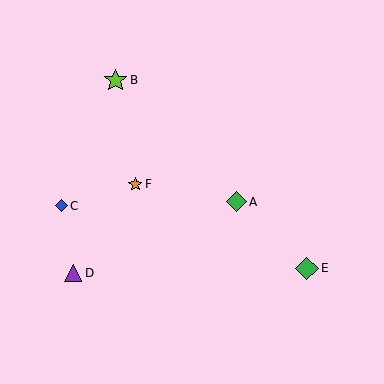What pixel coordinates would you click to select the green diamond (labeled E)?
Click at (307, 268) to select the green diamond E.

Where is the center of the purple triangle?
The center of the purple triangle is at (73, 273).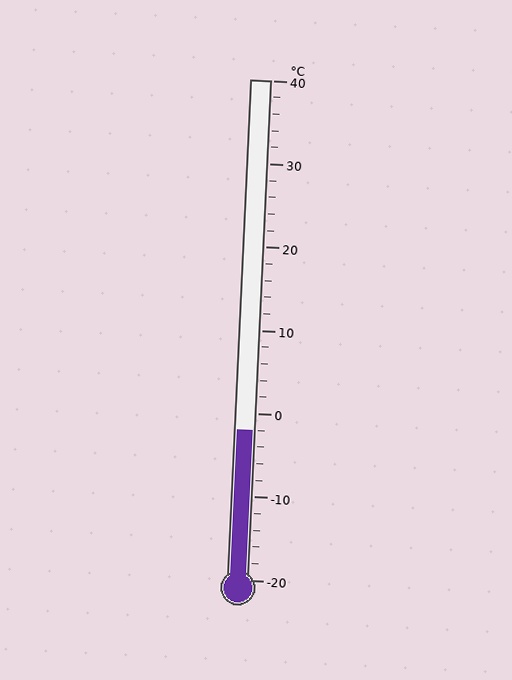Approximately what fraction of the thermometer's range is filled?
The thermometer is filled to approximately 30% of its range.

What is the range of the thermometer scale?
The thermometer scale ranges from -20°C to 40°C.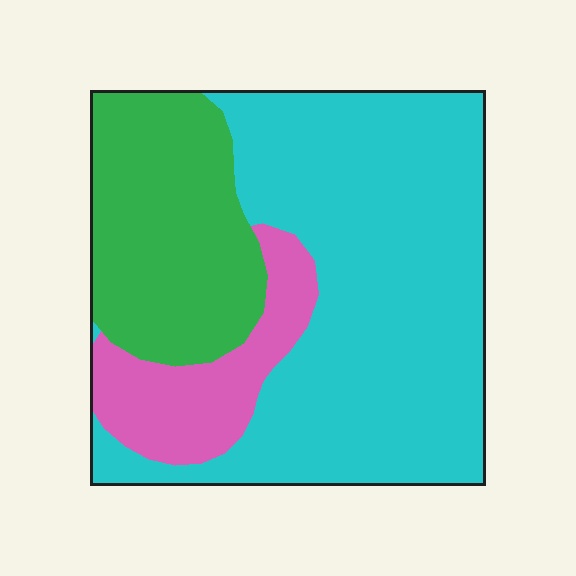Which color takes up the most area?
Cyan, at roughly 60%.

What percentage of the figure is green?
Green covers roughly 25% of the figure.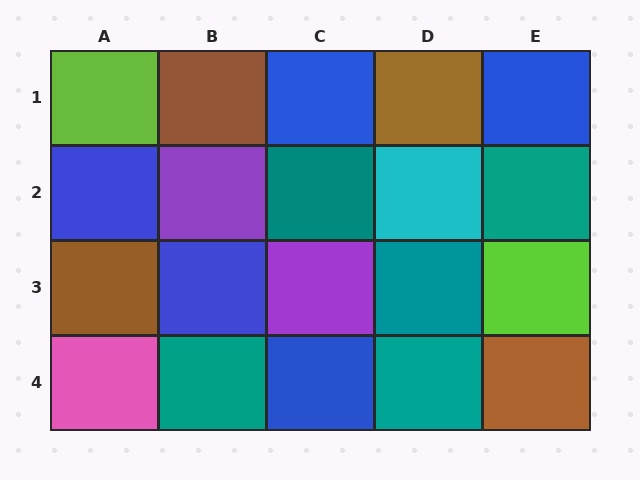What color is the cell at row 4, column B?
Teal.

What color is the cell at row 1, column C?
Blue.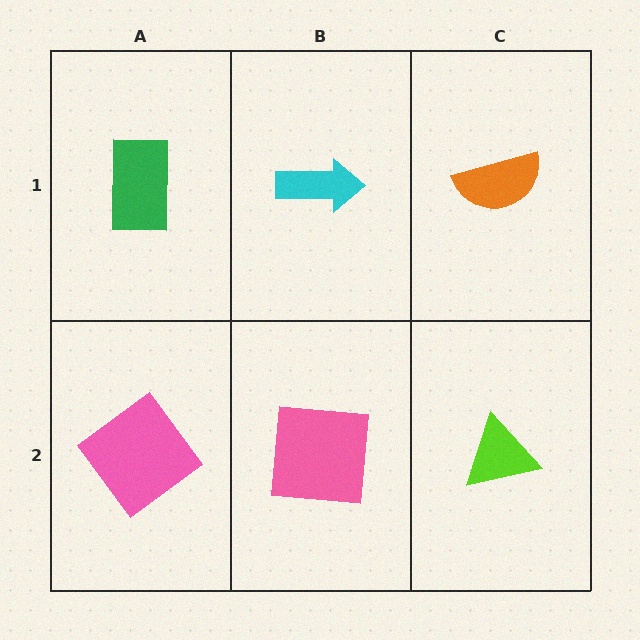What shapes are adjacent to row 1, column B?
A pink square (row 2, column B), a green rectangle (row 1, column A), an orange semicircle (row 1, column C).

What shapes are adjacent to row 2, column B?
A cyan arrow (row 1, column B), a pink diamond (row 2, column A), a lime triangle (row 2, column C).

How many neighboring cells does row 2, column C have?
2.